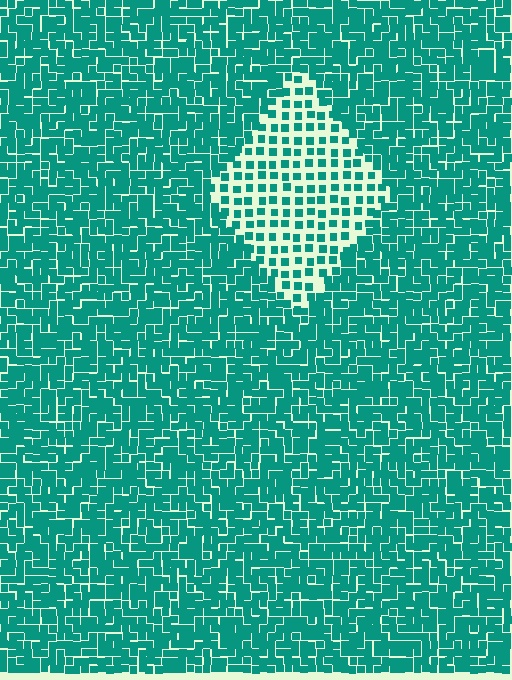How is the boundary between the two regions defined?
The boundary is defined by a change in element density (approximately 2.2x ratio). All elements are the same color, size, and shape.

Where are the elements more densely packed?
The elements are more densely packed outside the diamond boundary.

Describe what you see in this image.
The image contains small teal elements arranged at two different densities. A diamond-shaped region is visible where the elements are less densely packed than the surrounding area.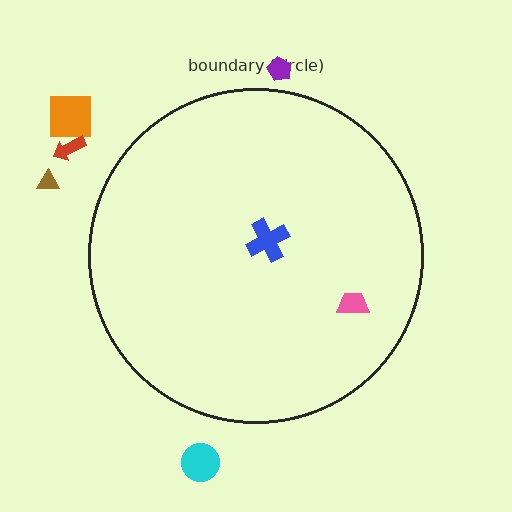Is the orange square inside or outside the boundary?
Outside.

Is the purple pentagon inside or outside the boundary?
Outside.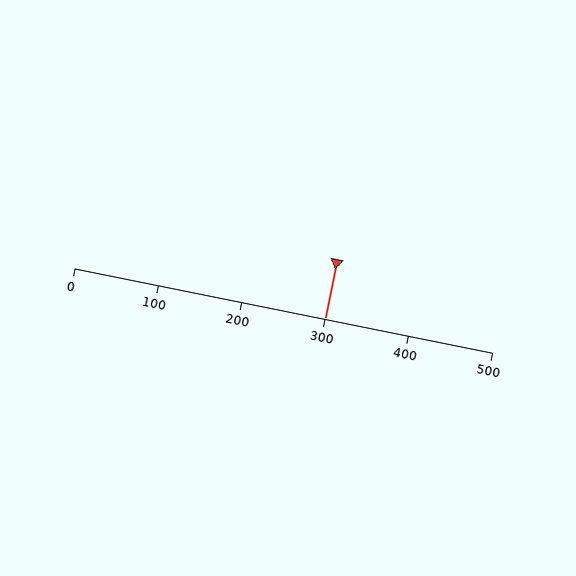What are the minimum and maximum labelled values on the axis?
The axis runs from 0 to 500.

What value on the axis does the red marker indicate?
The marker indicates approximately 300.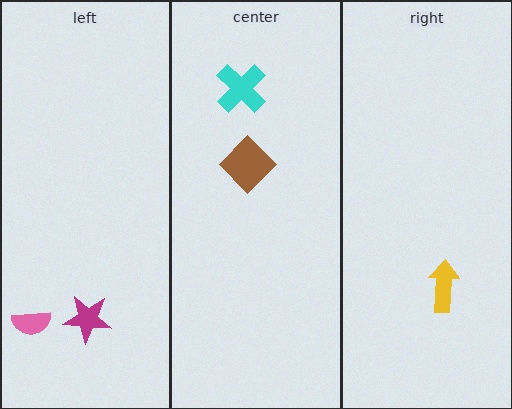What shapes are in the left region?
The magenta star, the pink semicircle.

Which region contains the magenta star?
The left region.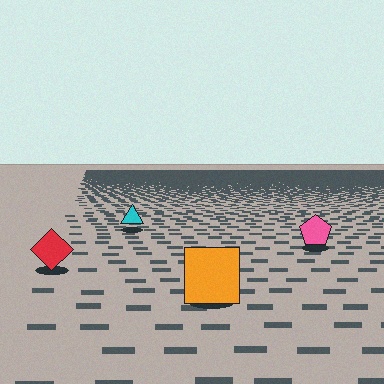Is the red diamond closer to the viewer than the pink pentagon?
Yes. The red diamond is closer — you can tell from the texture gradient: the ground texture is coarser near it.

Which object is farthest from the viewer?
The cyan triangle is farthest from the viewer. It appears smaller and the ground texture around it is denser.